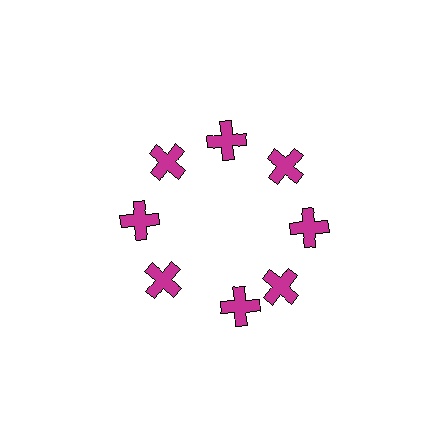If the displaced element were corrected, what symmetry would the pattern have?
It would have 8-fold rotational symmetry — the pattern would map onto itself every 45 degrees.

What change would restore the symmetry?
The symmetry would be restored by rotating it back into even spacing with its neighbors so that all 8 crosses sit at equal angles and equal distance from the center.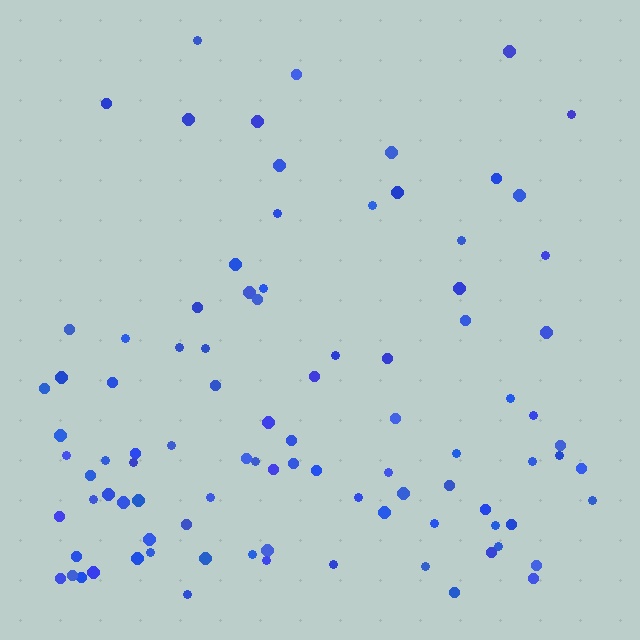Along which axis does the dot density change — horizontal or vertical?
Vertical.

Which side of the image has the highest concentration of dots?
The bottom.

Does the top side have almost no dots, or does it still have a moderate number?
Still a moderate number, just noticeably fewer than the bottom.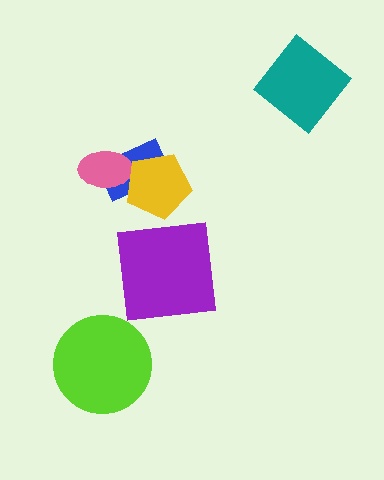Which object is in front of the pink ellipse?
The yellow pentagon is in front of the pink ellipse.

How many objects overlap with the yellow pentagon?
2 objects overlap with the yellow pentagon.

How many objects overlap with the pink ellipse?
2 objects overlap with the pink ellipse.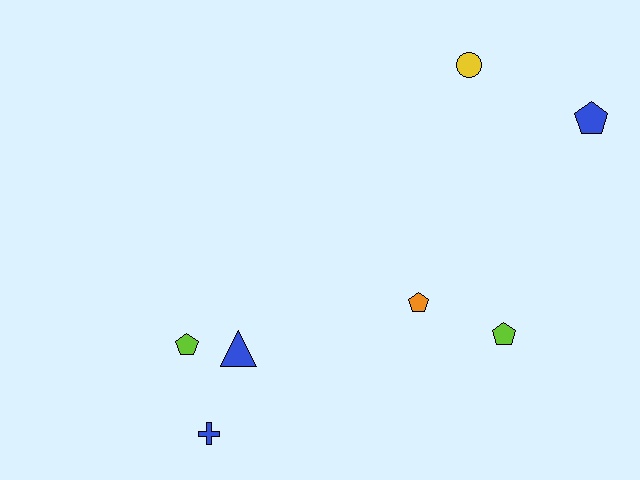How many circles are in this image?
There is 1 circle.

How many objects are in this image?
There are 7 objects.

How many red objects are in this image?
There are no red objects.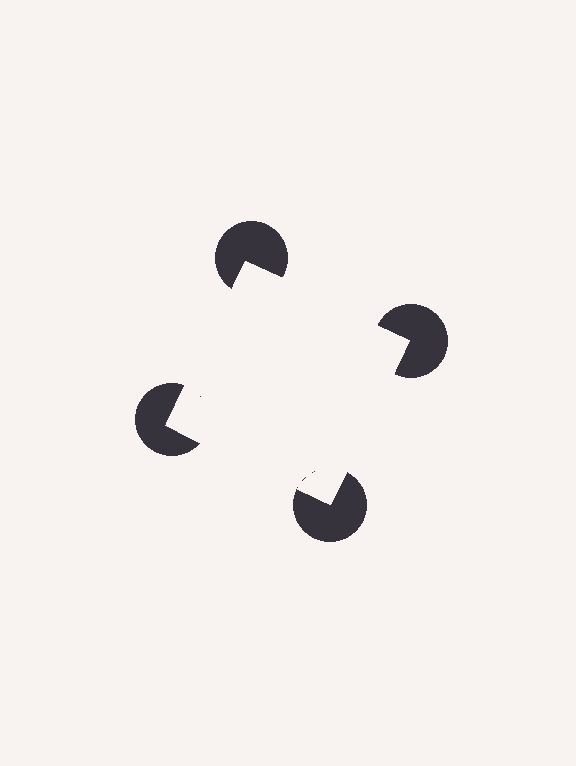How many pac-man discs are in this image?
There are 4 — one at each vertex of the illusory square.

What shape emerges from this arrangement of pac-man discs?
An illusory square — its edges are inferred from the aligned wedge cuts in the pac-man discs, not physically drawn.